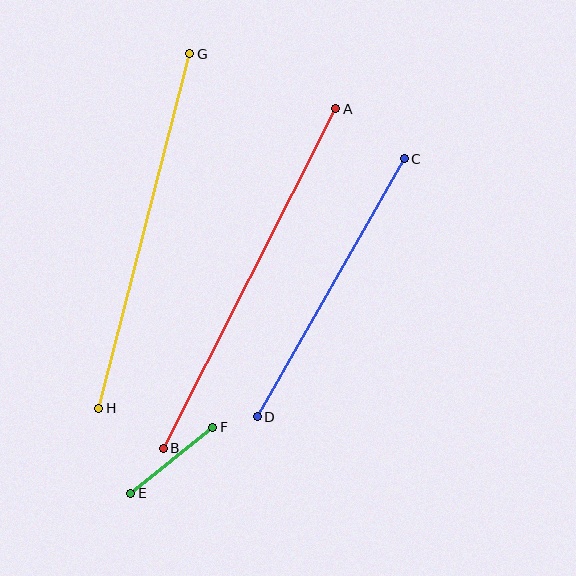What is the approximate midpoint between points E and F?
The midpoint is at approximately (172, 460) pixels.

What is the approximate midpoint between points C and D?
The midpoint is at approximately (331, 288) pixels.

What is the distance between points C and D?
The distance is approximately 297 pixels.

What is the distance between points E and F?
The distance is approximately 105 pixels.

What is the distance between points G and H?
The distance is approximately 366 pixels.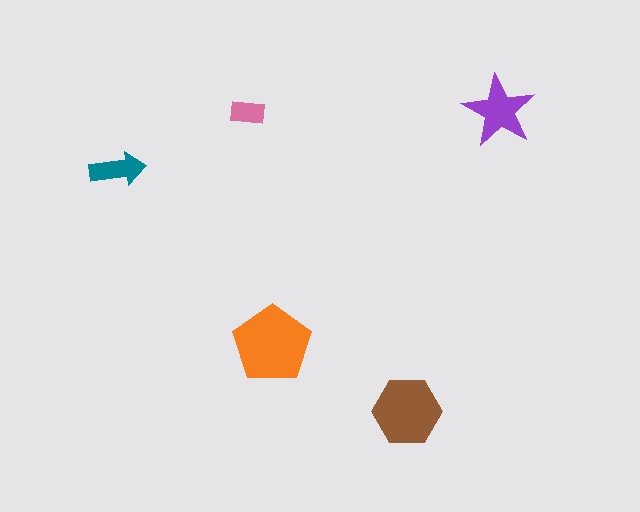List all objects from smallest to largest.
The pink rectangle, the teal arrow, the purple star, the brown hexagon, the orange pentagon.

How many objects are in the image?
There are 5 objects in the image.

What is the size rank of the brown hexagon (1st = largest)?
2nd.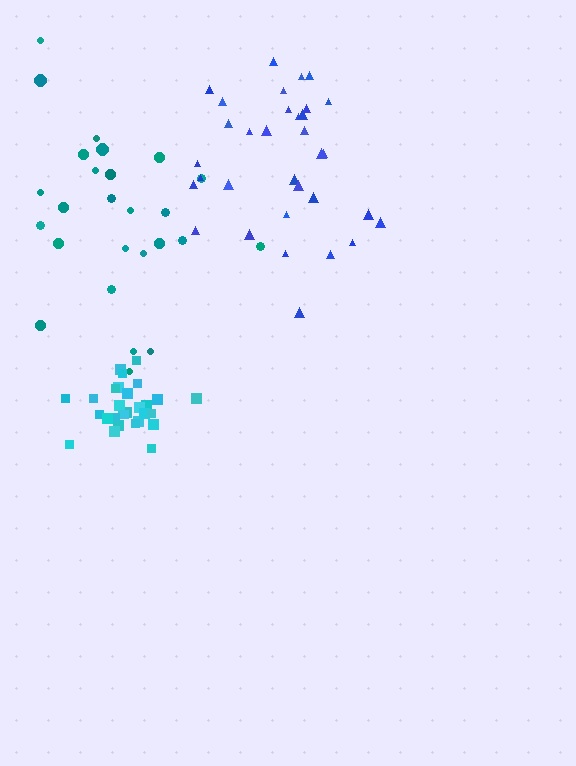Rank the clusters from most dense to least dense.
cyan, blue, teal.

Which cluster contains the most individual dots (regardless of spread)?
Blue (33).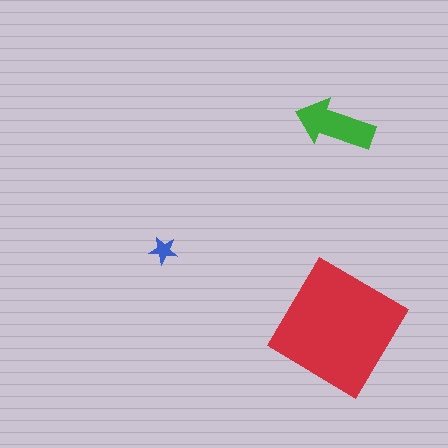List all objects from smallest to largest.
The blue star, the green arrow, the red diamond.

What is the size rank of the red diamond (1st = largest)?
1st.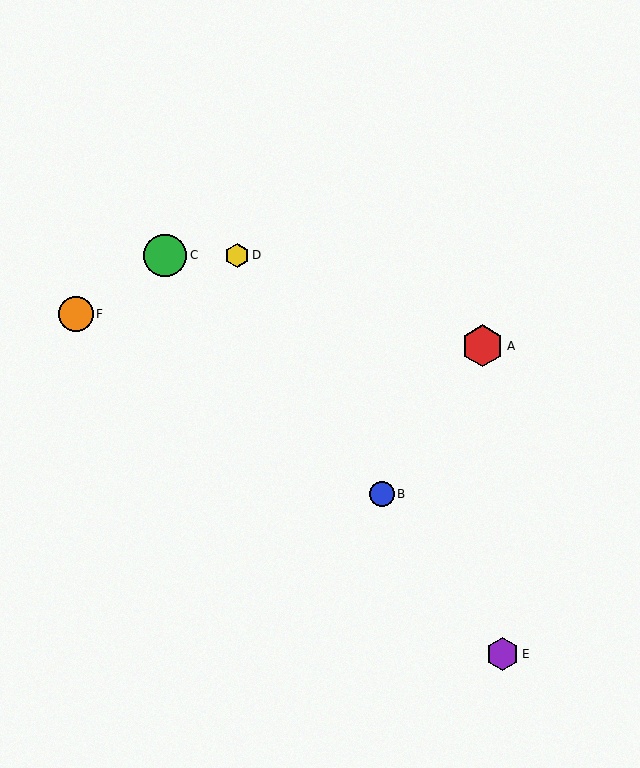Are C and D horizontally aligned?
Yes, both are at y≈255.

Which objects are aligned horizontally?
Objects C, D are aligned horizontally.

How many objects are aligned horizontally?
2 objects (C, D) are aligned horizontally.